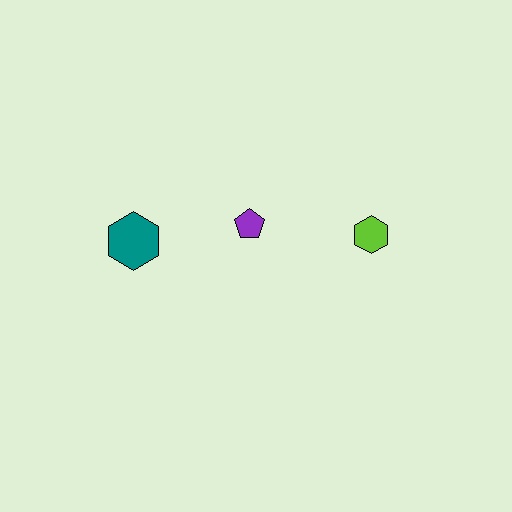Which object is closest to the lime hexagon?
The purple pentagon is closest to the lime hexagon.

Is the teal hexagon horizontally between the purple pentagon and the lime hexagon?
No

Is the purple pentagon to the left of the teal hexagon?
No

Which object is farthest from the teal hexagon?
The lime hexagon is farthest from the teal hexagon.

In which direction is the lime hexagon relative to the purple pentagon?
The lime hexagon is to the right of the purple pentagon.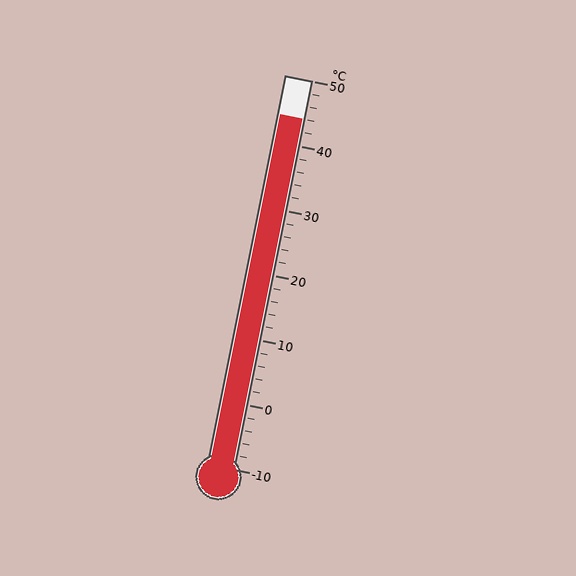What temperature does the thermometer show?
The thermometer shows approximately 44°C.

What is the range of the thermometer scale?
The thermometer scale ranges from -10°C to 50°C.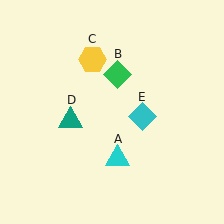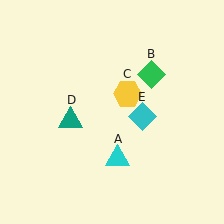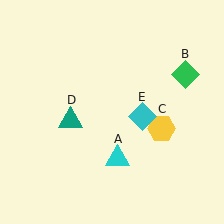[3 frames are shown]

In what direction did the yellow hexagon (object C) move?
The yellow hexagon (object C) moved down and to the right.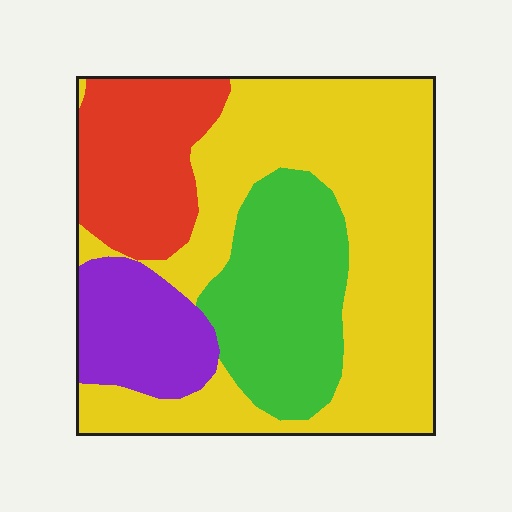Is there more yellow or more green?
Yellow.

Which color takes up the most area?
Yellow, at roughly 50%.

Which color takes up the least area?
Purple, at roughly 10%.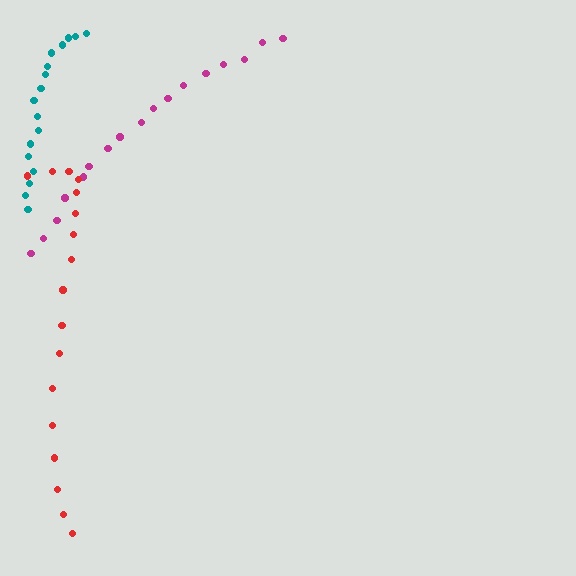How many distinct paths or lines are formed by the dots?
There are 3 distinct paths.